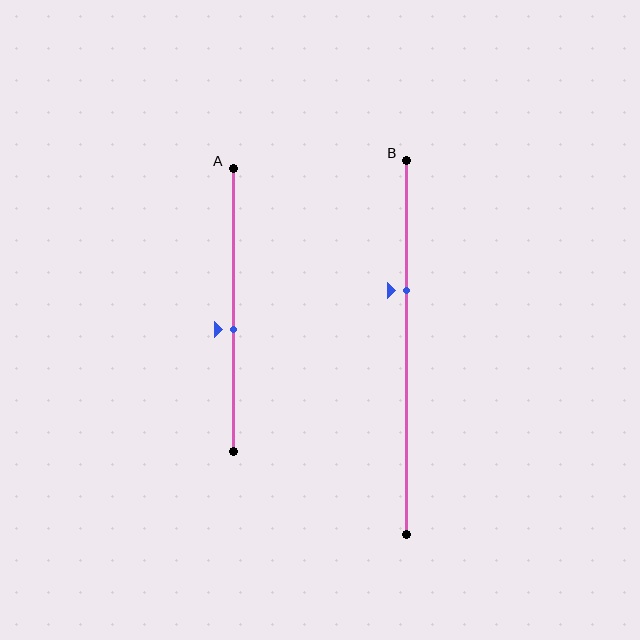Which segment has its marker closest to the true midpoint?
Segment A has its marker closest to the true midpoint.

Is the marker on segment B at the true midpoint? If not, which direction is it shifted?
No, the marker on segment B is shifted upward by about 15% of the segment length.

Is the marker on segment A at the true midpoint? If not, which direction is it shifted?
No, the marker on segment A is shifted downward by about 7% of the segment length.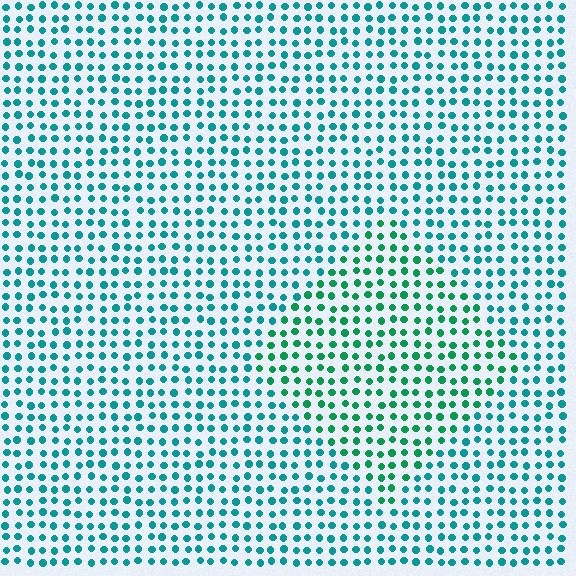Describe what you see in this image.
The image is filled with small teal elements in a uniform arrangement. A diamond-shaped region is visible where the elements are tinted to a slightly different hue, forming a subtle color boundary.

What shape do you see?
I see a diamond.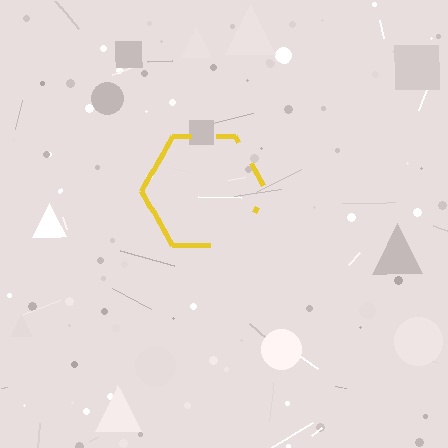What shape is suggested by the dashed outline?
The dashed outline suggests a hexagon.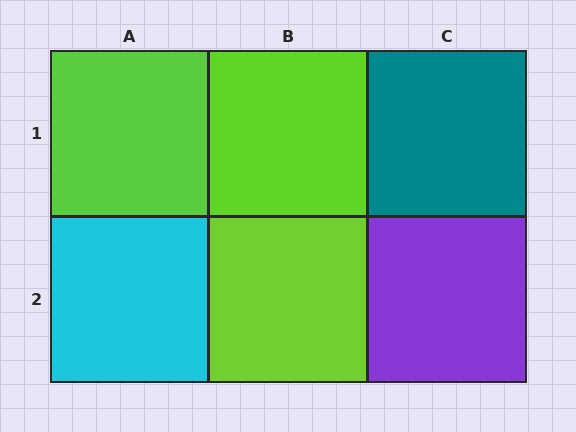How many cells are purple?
1 cell is purple.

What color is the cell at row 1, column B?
Lime.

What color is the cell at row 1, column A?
Lime.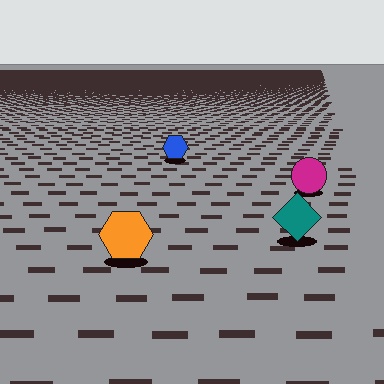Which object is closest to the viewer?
The orange hexagon is closest. The texture marks near it are larger and more spread out.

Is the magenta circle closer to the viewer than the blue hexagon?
Yes. The magenta circle is closer — you can tell from the texture gradient: the ground texture is coarser near it.